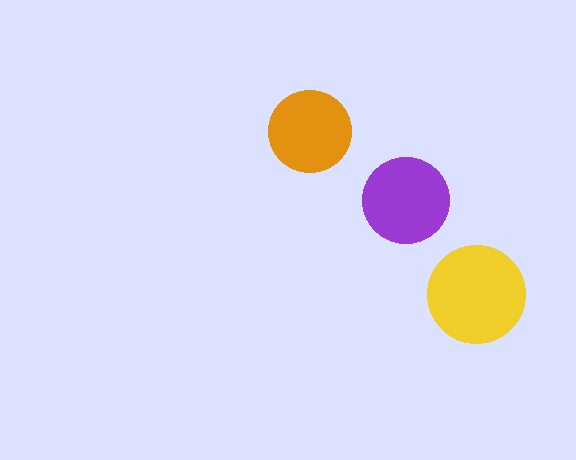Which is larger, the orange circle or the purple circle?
The purple one.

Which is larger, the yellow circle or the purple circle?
The yellow one.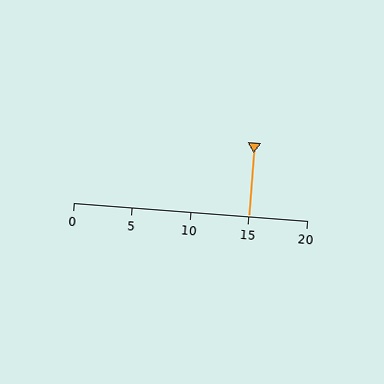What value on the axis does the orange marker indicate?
The marker indicates approximately 15.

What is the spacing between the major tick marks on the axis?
The major ticks are spaced 5 apart.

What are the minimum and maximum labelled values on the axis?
The axis runs from 0 to 20.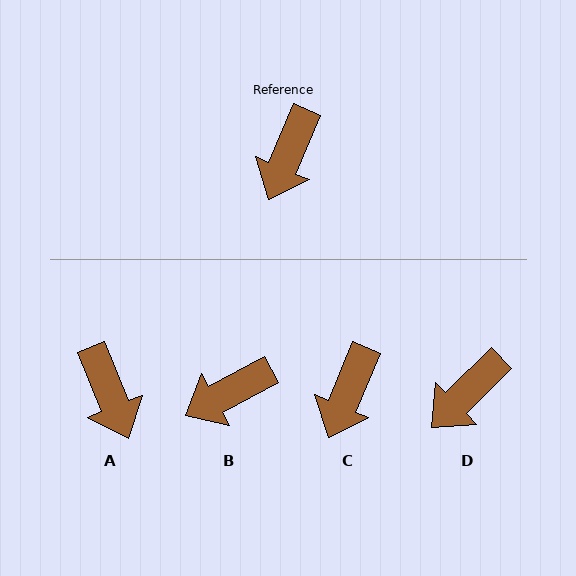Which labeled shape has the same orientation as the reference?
C.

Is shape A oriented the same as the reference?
No, it is off by about 45 degrees.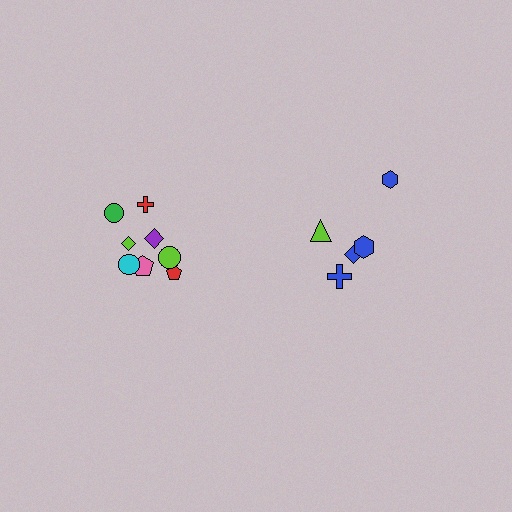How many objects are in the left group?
There are 8 objects.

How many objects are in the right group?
There are 5 objects.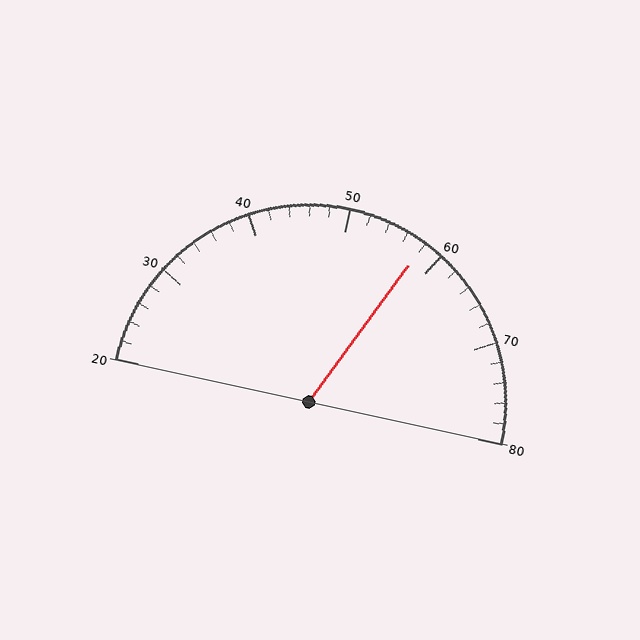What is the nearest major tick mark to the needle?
The nearest major tick mark is 60.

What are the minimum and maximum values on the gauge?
The gauge ranges from 20 to 80.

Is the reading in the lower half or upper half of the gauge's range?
The reading is in the upper half of the range (20 to 80).